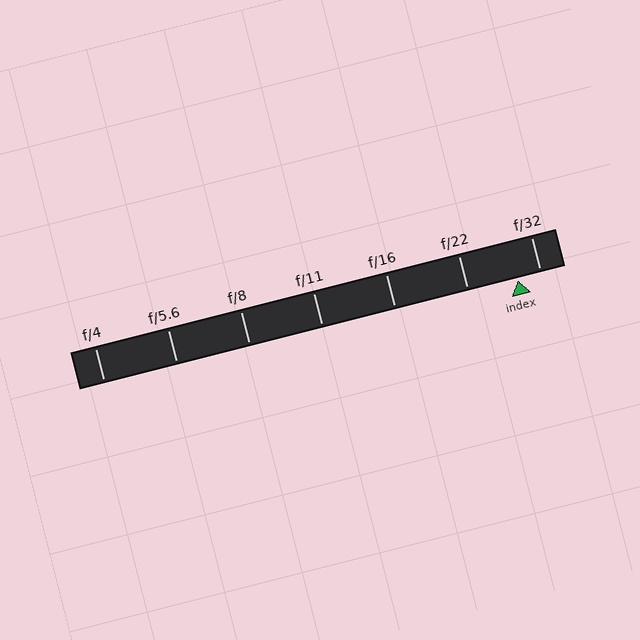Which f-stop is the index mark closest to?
The index mark is closest to f/32.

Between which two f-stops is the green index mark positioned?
The index mark is between f/22 and f/32.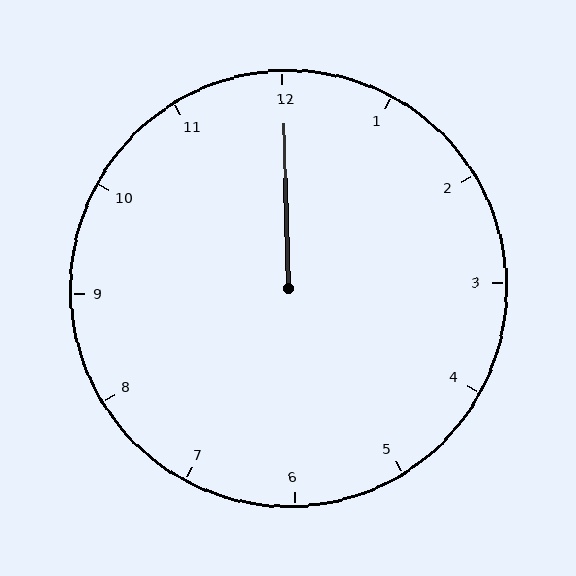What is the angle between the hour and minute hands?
Approximately 0 degrees.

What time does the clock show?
12:00.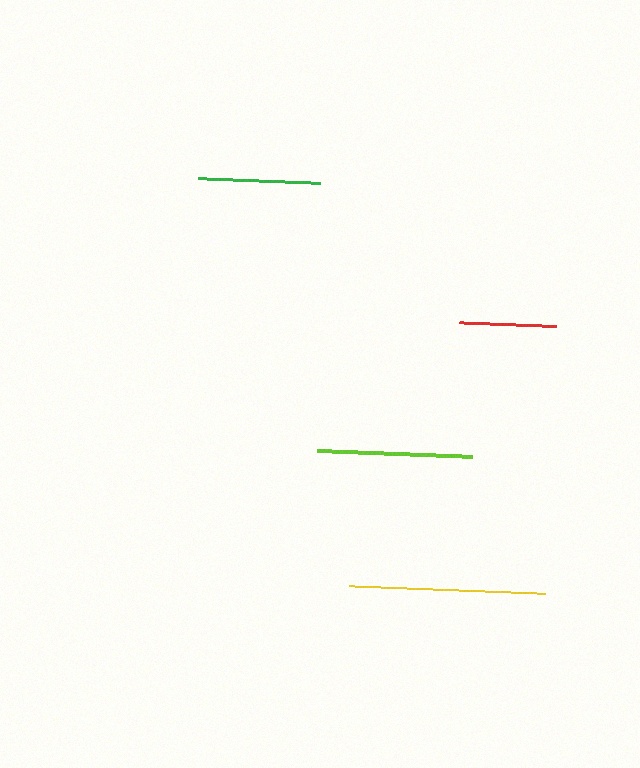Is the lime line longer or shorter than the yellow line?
The yellow line is longer than the lime line.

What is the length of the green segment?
The green segment is approximately 122 pixels long.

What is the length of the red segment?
The red segment is approximately 98 pixels long.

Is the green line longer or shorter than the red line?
The green line is longer than the red line.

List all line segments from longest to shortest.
From longest to shortest: yellow, lime, green, red.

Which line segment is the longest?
The yellow line is the longest at approximately 195 pixels.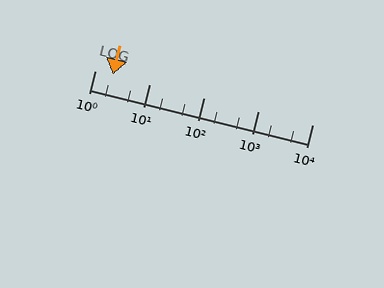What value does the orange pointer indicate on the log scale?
The pointer indicates approximately 2.1.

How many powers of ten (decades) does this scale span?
The scale spans 4 decades, from 1 to 10000.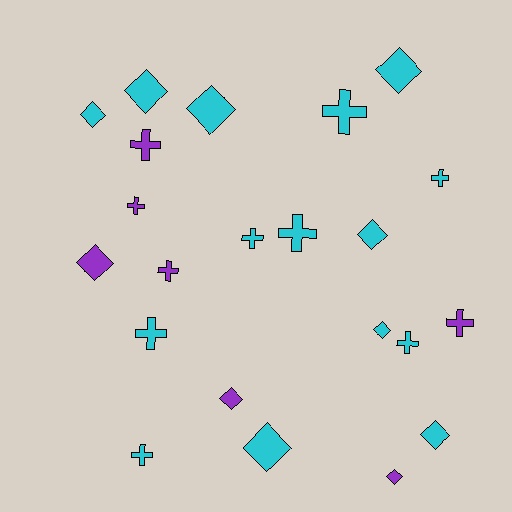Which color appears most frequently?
Cyan, with 15 objects.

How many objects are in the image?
There are 22 objects.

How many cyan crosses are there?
There are 7 cyan crosses.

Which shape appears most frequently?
Diamond, with 11 objects.